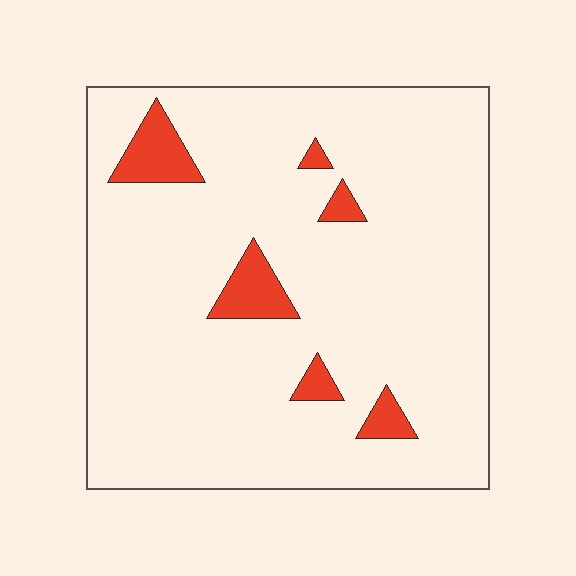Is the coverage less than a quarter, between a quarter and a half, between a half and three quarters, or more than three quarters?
Less than a quarter.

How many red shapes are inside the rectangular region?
6.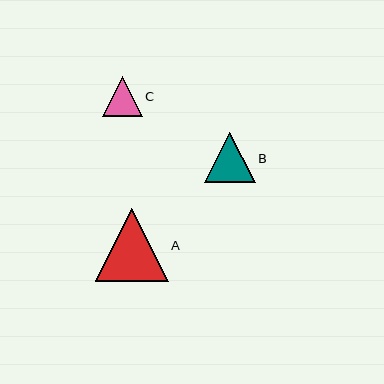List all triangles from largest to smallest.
From largest to smallest: A, B, C.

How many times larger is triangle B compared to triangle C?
Triangle B is approximately 1.3 times the size of triangle C.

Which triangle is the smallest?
Triangle C is the smallest with a size of approximately 40 pixels.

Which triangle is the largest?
Triangle A is the largest with a size of approximately 73 pixels.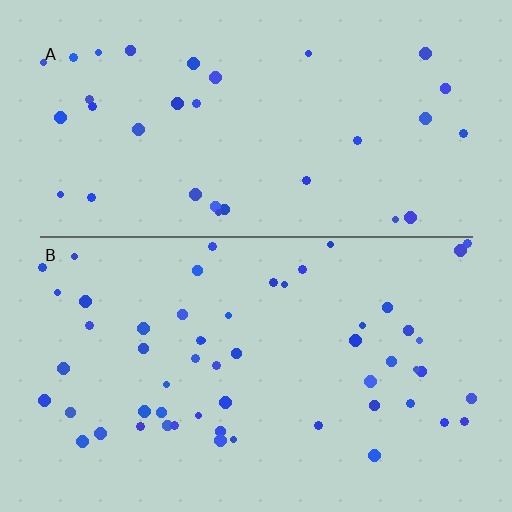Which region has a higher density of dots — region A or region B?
B (the bottom).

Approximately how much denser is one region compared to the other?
Approximately 1.7× — region B over region A.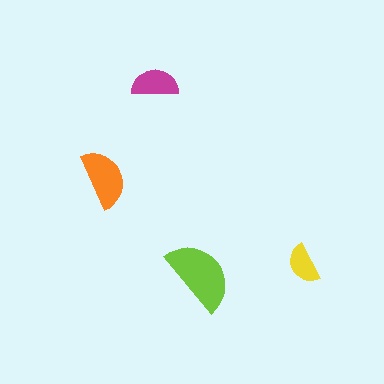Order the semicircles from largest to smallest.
the lime one, the orange one, the magenta one, the yellow one.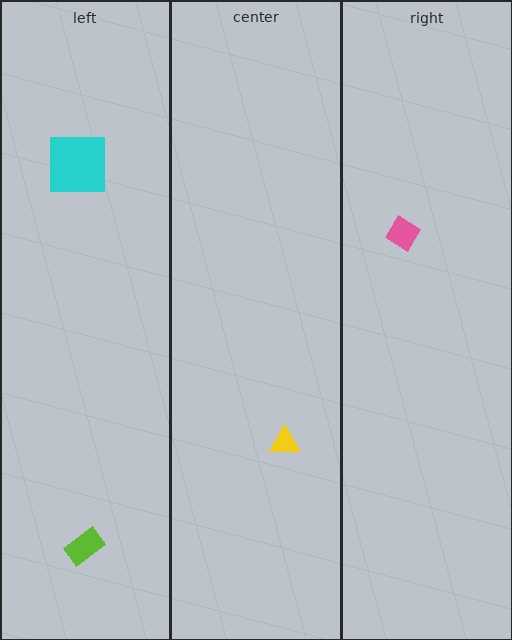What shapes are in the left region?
The lime rectangle, the cyan square.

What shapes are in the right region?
The pink diamond.